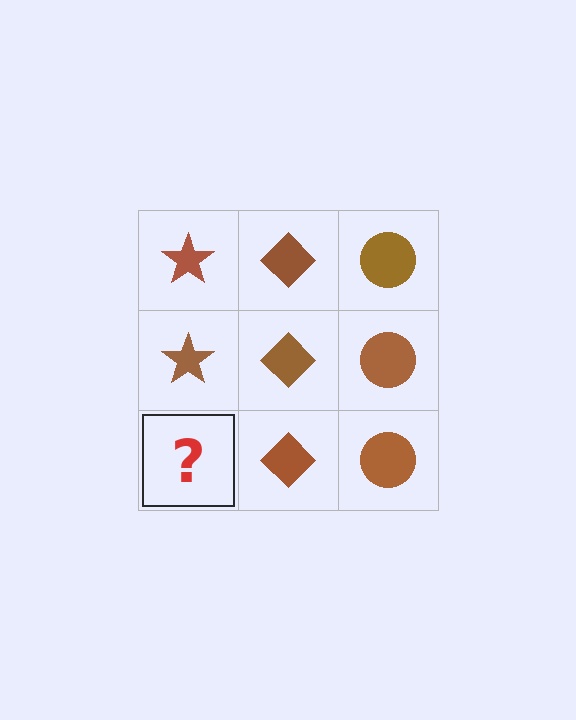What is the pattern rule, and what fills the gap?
The rule is that each column has a consistent shape. The gap should be filled with a brown star.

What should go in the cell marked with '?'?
The missing cell should contain a brown star.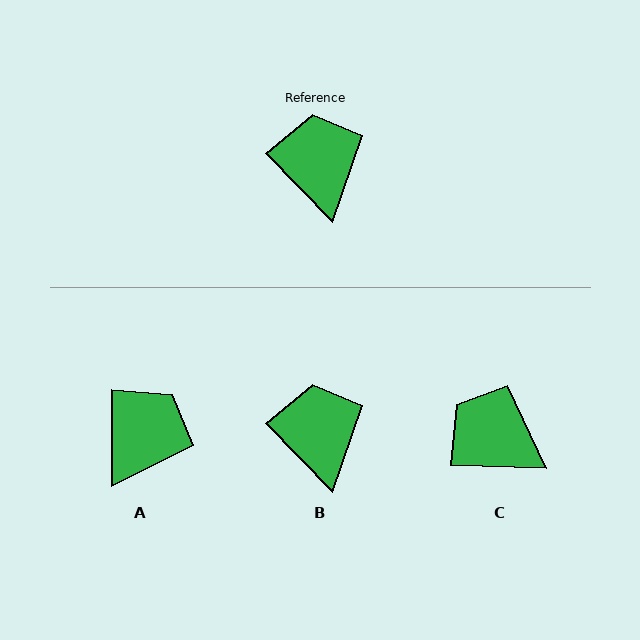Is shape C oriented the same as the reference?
No, it is off by about 44 degrees.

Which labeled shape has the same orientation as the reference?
B.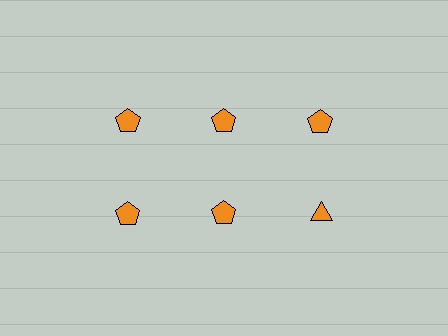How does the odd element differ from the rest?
It has a different shape: triangle instead of pentagon.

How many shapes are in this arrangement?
There are 6 shapes arranged in a grid pattern.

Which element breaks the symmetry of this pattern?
The orange triangle in the second row, center column breaks the symmetry. All other shapes are orange pentagons.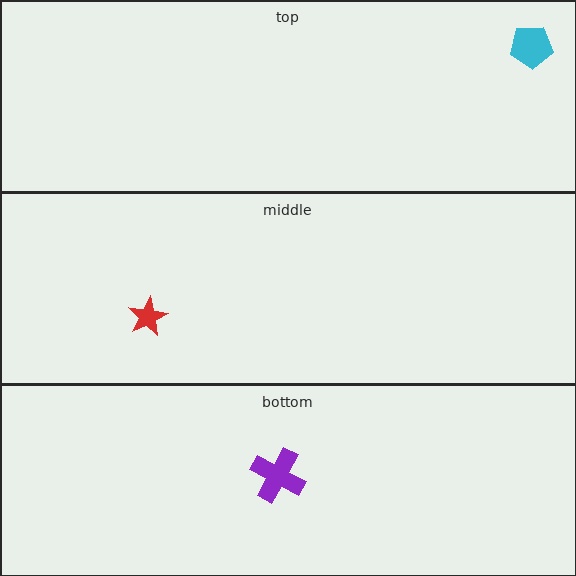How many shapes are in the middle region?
1.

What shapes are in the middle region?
The red star.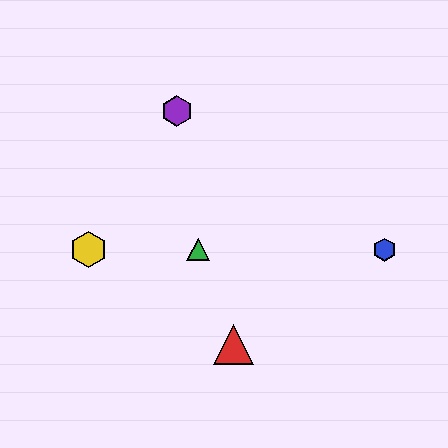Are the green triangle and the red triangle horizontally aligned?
No, the green triangle is at y≈250 and the red triangle is at y≈345.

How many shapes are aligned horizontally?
3 shapes (the blue hexagon, the green triangle, the yellow hexagon) are aligned horizontally.